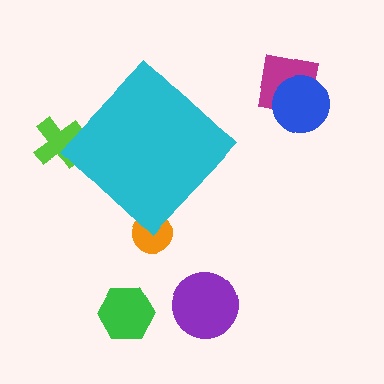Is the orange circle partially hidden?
Yes, the orange circle is partially hidden behind the cyan diamond.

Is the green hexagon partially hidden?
No, the green hexagon is fully visible.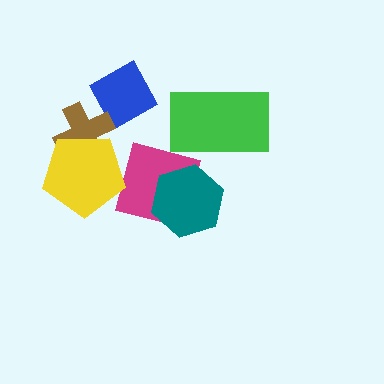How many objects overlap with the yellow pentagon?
1 object overlaps with the yellow pentagon.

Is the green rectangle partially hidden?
No, no other shape covers it.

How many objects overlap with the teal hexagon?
1 object overlaps with the teal hexagon.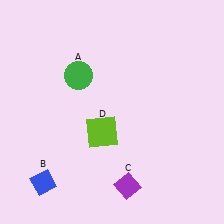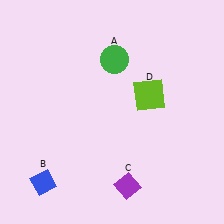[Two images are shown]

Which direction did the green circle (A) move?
The green circle (A) moved right.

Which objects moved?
The objects that moved are: the green circle (A), the lime square (D).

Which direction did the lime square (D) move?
The lime square (D) moved right.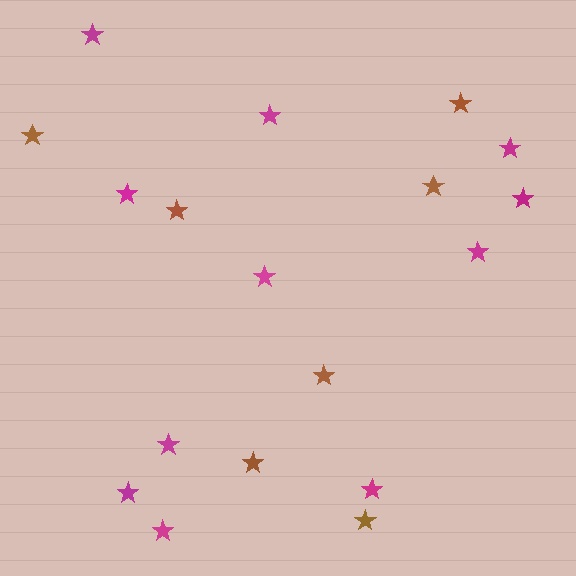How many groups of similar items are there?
There are 2 groups: one group of magenta stars (11) and one group of brown stars (7).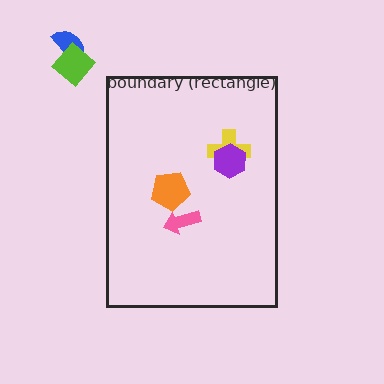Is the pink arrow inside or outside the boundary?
Inside.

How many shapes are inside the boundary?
4 inside, 2 outside.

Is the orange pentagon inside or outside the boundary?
Inside.